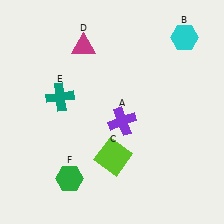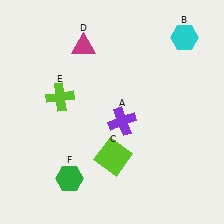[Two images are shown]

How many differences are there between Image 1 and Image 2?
There is 1 difference between the two images.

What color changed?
The cross (E) changed from teal in Image 1 to lime in Image 2.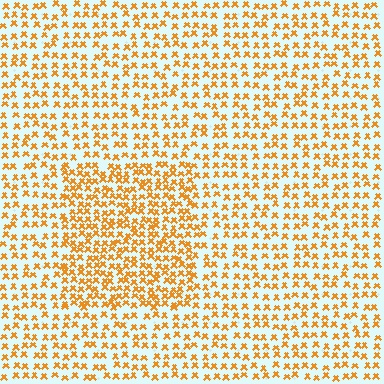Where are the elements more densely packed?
The elements are more densely packed inside the rectangle boundary.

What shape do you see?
I see a rectangle.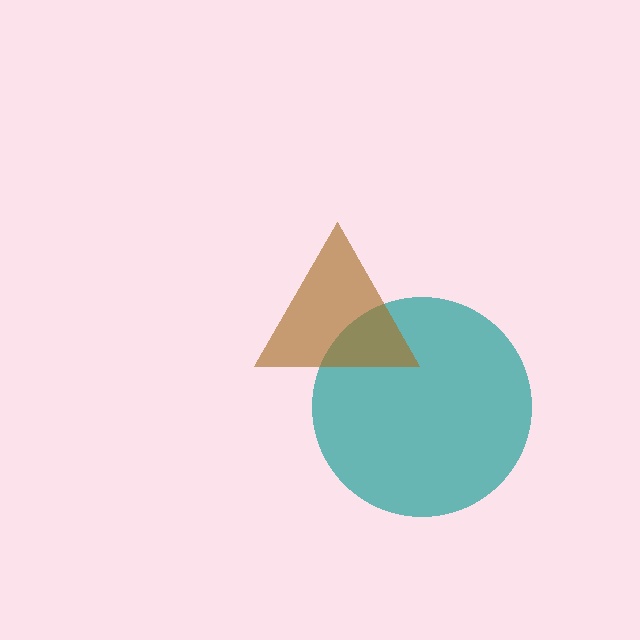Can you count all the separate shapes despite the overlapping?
Yes, there are 2 separate shapes.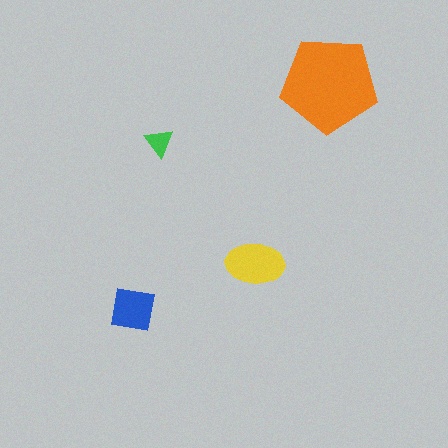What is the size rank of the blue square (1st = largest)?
3rd.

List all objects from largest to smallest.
The orange pentagon, the yellow ellipse, the blue square, the green triangle.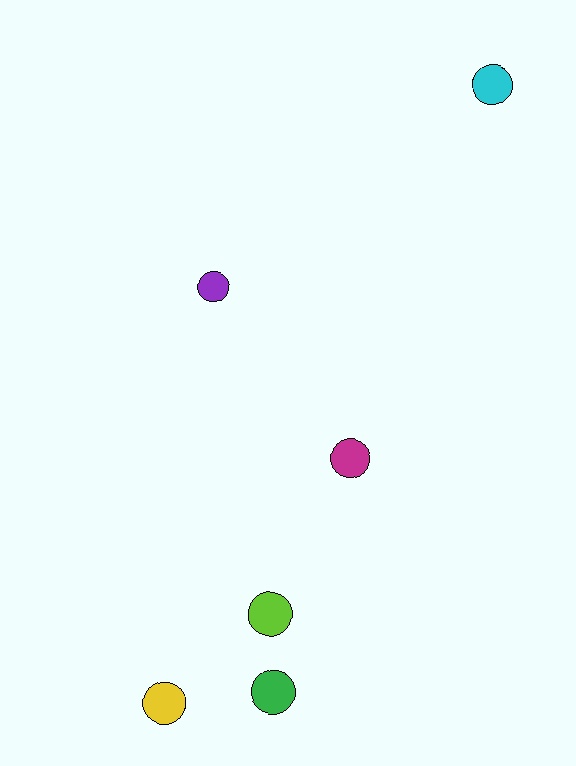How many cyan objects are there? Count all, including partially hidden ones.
There is 1 cyan object.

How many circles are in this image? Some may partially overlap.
There are 6 circles.